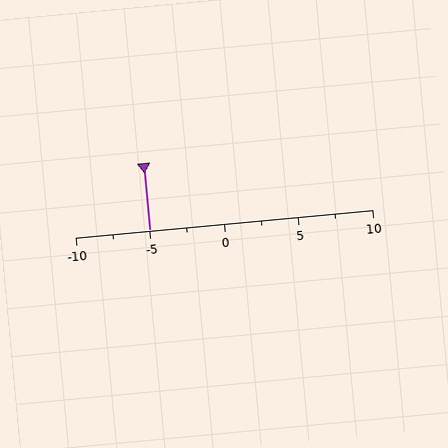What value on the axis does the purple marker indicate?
The marker indicates approximately -5.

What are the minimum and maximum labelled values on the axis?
The axis runs from -10 to 10.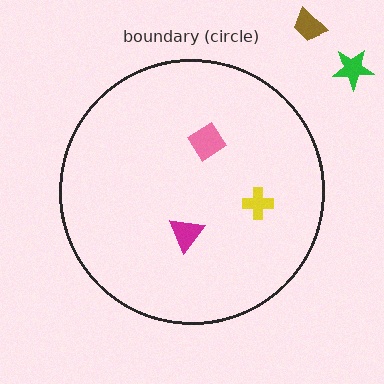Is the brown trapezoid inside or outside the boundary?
Outside.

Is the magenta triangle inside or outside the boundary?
Inside.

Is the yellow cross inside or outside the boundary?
Inside.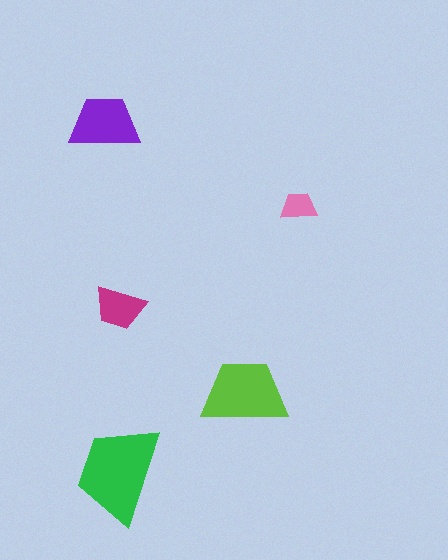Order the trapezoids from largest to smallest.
the green one, the lime one, the purple one, the magenta one, the pink one.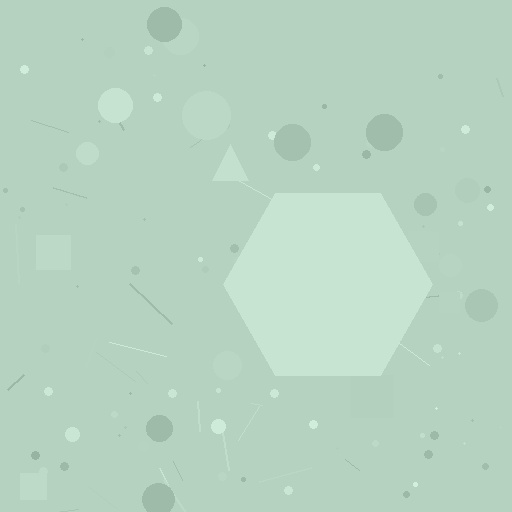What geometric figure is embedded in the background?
A hexagon is embedded in the background.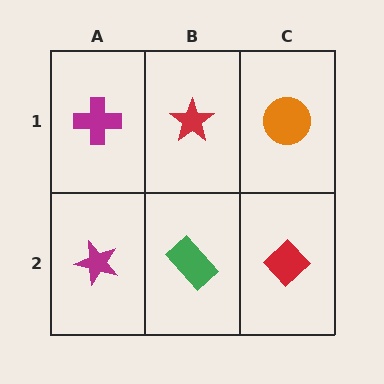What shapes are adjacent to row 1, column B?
A green rectangle (row 2, column B), a magenta cross (row 1, column A), an orange circle (row 1, column C).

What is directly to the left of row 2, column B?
A magenta star.